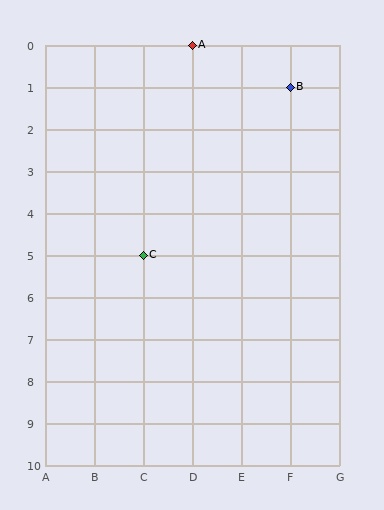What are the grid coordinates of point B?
Point B is at grid coordinates (F, 1).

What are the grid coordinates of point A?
Point A is at grid coordinates (D, 0).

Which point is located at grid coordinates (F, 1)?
Point B is at (F, 1).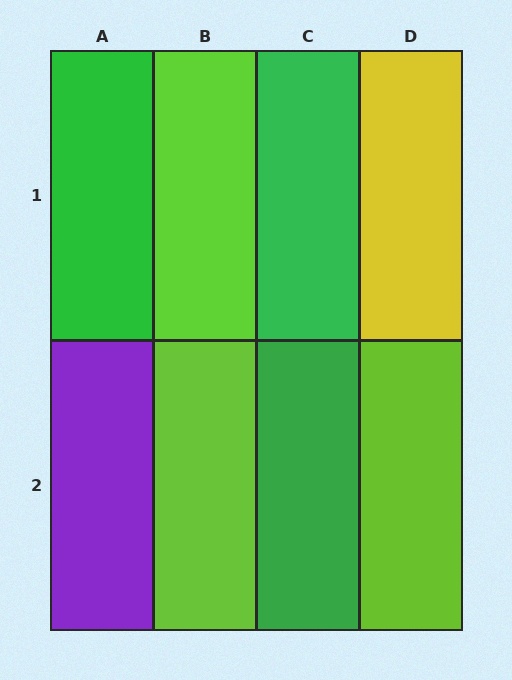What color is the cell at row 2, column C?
Green.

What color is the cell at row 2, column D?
Lime.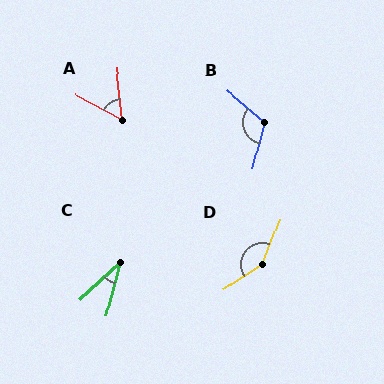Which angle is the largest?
D, at approximately 145 degrees.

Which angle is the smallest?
C, at approximately 33 degrees.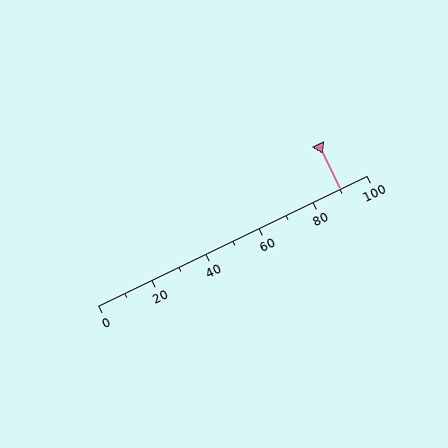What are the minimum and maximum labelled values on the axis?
The axis runs from 0 to 100.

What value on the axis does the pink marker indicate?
The marker indicates approximately 90.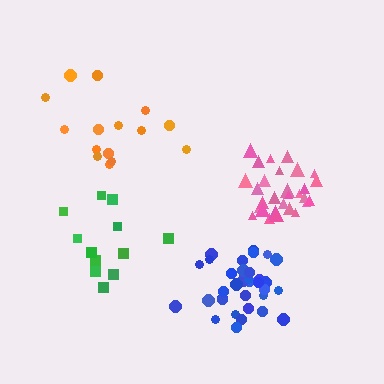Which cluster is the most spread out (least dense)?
Orange.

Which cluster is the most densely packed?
Blue.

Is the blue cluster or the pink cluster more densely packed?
Blue.